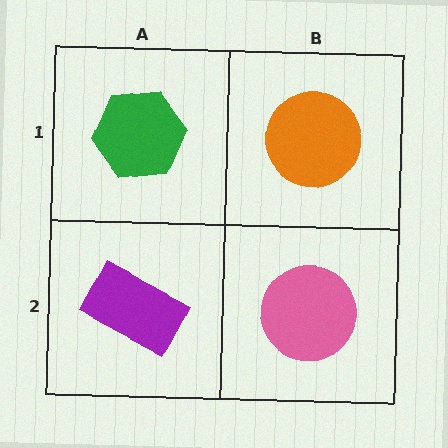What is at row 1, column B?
An orange circle.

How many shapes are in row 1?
2 shapes.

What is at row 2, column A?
A purple rectangle.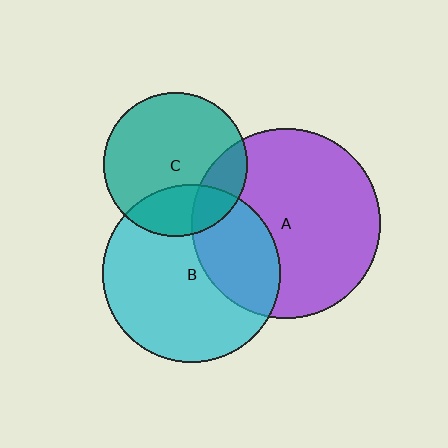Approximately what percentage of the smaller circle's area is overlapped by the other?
Approximately 20%.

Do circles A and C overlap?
Yes.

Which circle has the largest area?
Circle A (purple).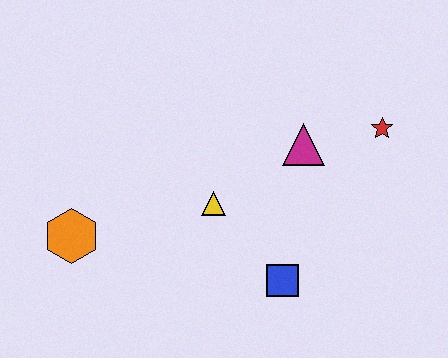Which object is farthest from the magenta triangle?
The orange hexagon is farthest from the magenta triangle.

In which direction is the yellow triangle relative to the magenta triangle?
The yellow triangle is to the left of the magenta triangle.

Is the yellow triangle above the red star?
No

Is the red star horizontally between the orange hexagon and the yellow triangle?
No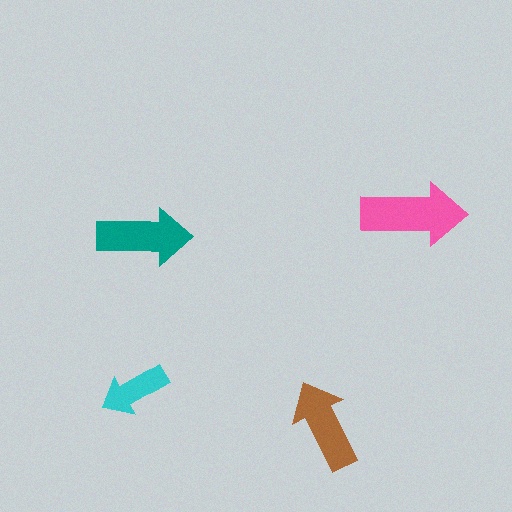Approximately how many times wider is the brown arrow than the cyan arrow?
About 1.5 times wider.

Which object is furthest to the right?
The pink arrow is rightmost.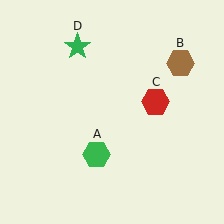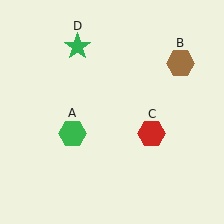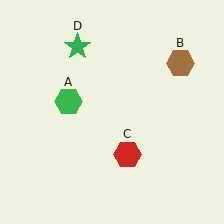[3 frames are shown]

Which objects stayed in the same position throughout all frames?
Brown hexagon (object B) and green star (object D) remained stationary.